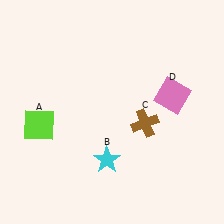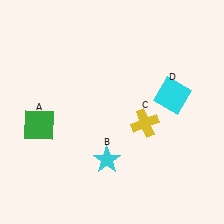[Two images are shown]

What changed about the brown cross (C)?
In Image 1, C is brown. In Image 2, it changed to yellow.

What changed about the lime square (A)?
In Image 1, A is lime. In Image 2, it changed to green.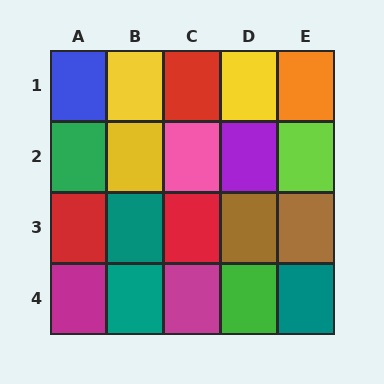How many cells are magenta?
2 cells are magenta.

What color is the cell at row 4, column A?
Magenta.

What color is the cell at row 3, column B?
Teal.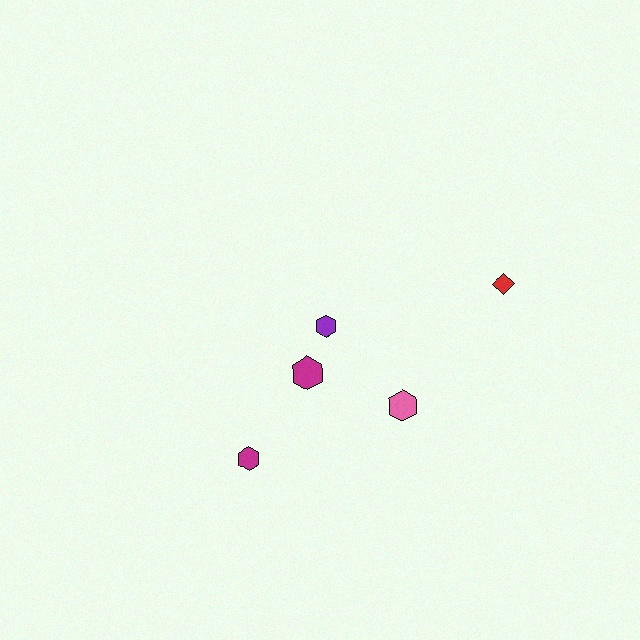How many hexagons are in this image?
There are 4 hexagons.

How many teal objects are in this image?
There are no teal objects.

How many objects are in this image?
There are 5 objects.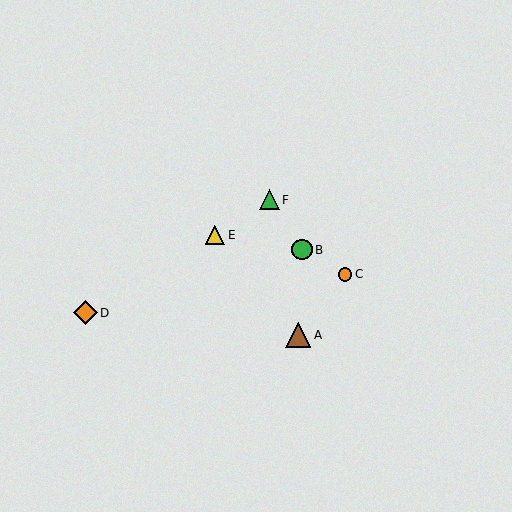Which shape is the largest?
The brown triangle (labeled A) is the largest.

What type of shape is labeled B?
Shape B is a green circle.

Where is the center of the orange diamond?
The center of the orange diamond is at (86, 313).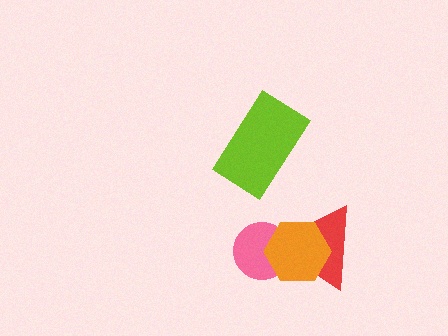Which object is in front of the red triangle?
The orange hexagon is in front of the red triangle.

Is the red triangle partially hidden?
Yes, it is partially covered by another shape.